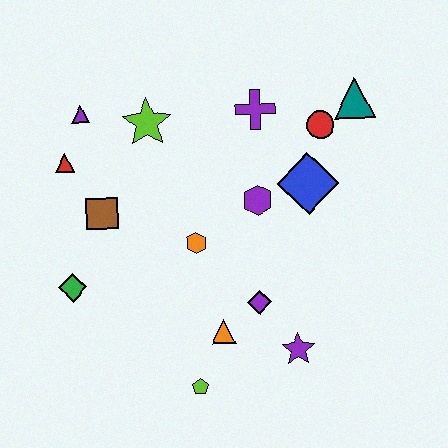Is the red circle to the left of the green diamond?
No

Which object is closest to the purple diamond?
The orange triangle is closest to the purple diamond.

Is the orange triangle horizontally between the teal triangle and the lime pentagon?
Yes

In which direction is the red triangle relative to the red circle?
The red triangle is to the left of the red circle.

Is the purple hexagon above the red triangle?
No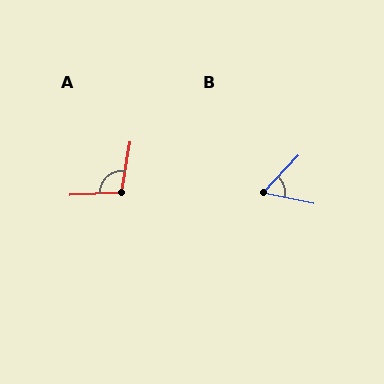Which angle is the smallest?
B, at approximately 58 degrees.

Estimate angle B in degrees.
Approximately 58 degrees.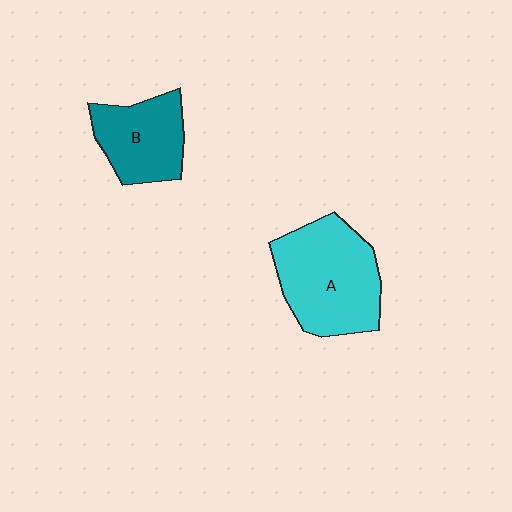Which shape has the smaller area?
Shape B (teal).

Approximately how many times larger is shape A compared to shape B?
Approximately 1.5 times.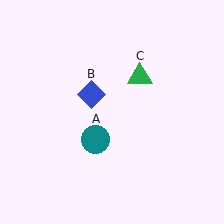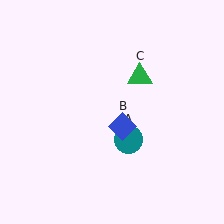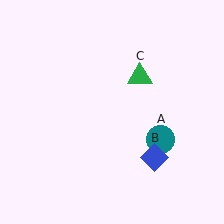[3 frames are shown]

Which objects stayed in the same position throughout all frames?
Green triangle (object C) remained stationary.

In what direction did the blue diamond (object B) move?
The blue diamond (object B) moved down and to the right.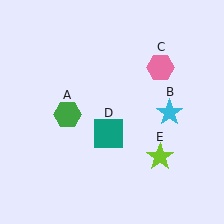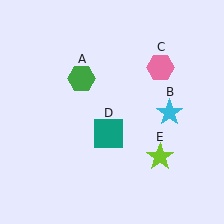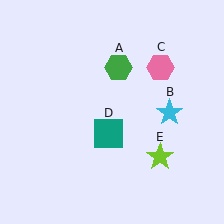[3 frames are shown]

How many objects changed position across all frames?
1 object changed position: green hexagon (object A).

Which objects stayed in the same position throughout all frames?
Cyan star (object B) and pink hexagon (object C) and teal square (object D) and lime star (object E) remained stationary.